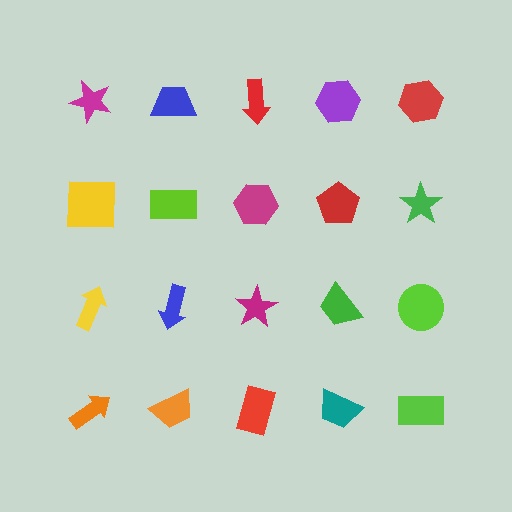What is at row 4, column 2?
An orange trapezoid.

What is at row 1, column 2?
A blue trapezoid.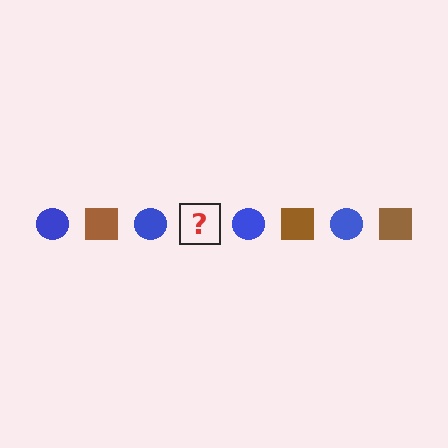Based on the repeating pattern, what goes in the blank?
The blank should be a brown square.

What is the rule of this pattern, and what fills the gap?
The rule is that the pattern alternates between blue circle and brown square. The gap should be filled with a brown square.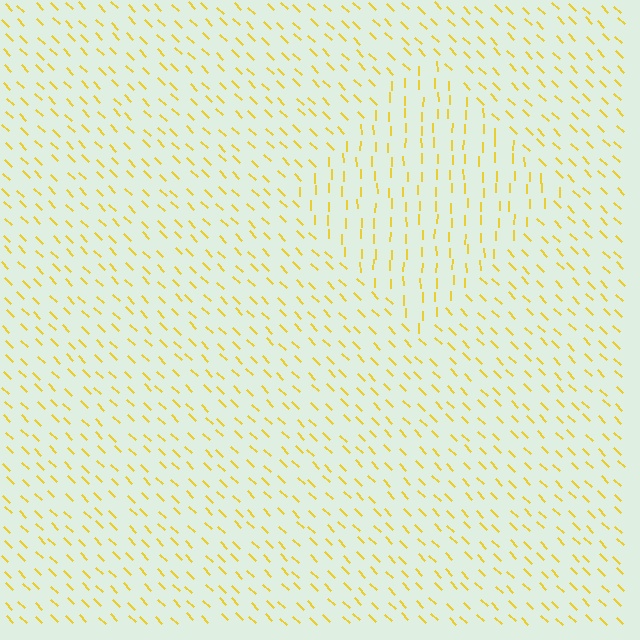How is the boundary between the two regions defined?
The boundary is defined purely by a change in line orientation (approximately 45 degrees difference). All lines are the same color and thickness.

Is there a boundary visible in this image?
Yes, there is a texture boundary formed by a change in line orientation.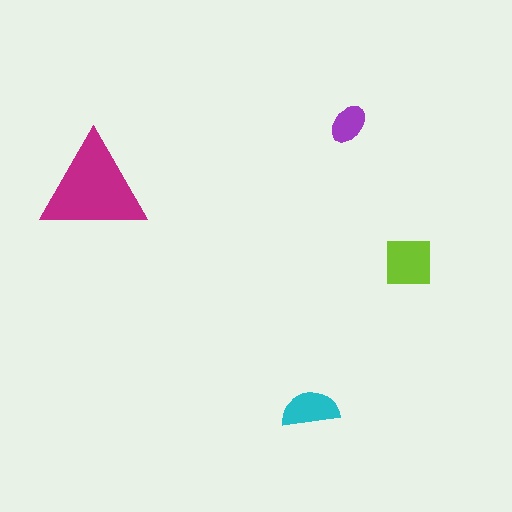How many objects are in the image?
There are 4 objects in the image.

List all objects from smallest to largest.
The purple ellipse, the cyan semicircle, the lime square, the magenta triangle.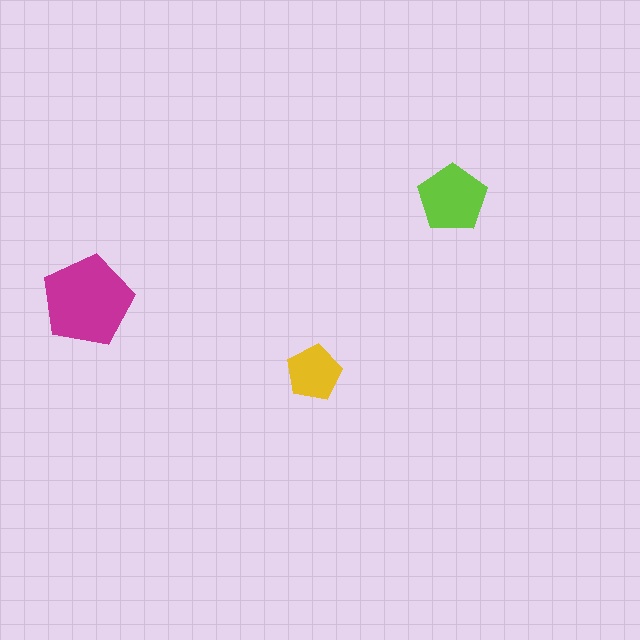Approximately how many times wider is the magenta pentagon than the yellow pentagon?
About 1.5 times wider.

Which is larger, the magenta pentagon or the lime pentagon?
The magenta one.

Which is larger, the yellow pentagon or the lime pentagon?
The lime one.